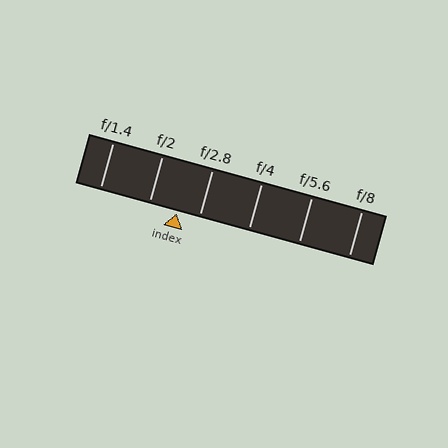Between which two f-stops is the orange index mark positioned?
The index mark is between f/2 and f/2.8.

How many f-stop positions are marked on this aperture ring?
There are 6 f-stop positions marked.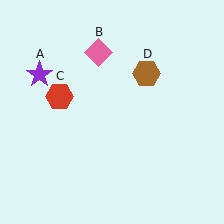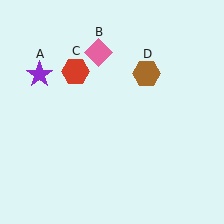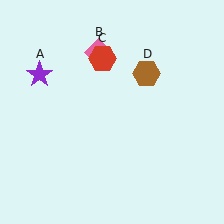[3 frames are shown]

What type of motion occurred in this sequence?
The red hexagon (object C) rotated clockwise around the center of the scene.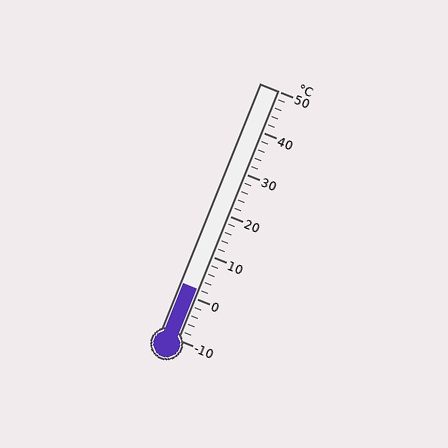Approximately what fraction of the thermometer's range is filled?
The thermometer is filled to approximately 20% of its range.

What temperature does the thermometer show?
The thermometer shows approximately 2°C.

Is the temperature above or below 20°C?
The temperature is below 20°C.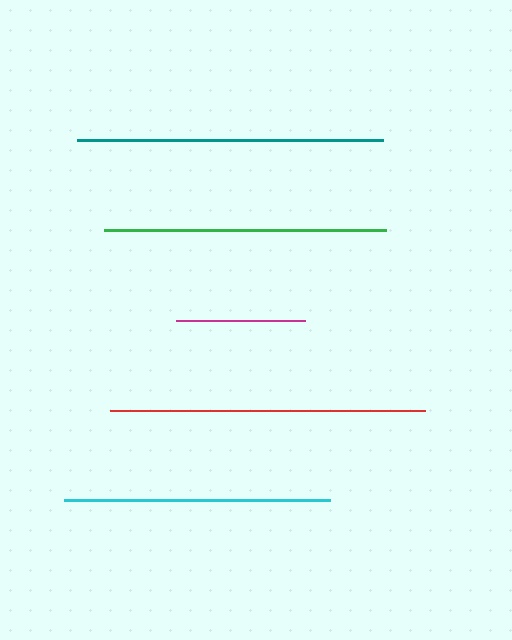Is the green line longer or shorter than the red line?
The red line is longer than the green line.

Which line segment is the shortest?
The magenta line is the shortest at approximately 130 pixels.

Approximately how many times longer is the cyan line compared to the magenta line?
The cyan line is approximately 2.0 times the length of the magenta line.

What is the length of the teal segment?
The teal segment is approximately 306 pixels long.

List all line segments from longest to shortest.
From longest to shortest: red, teal, green, cyan, magenta.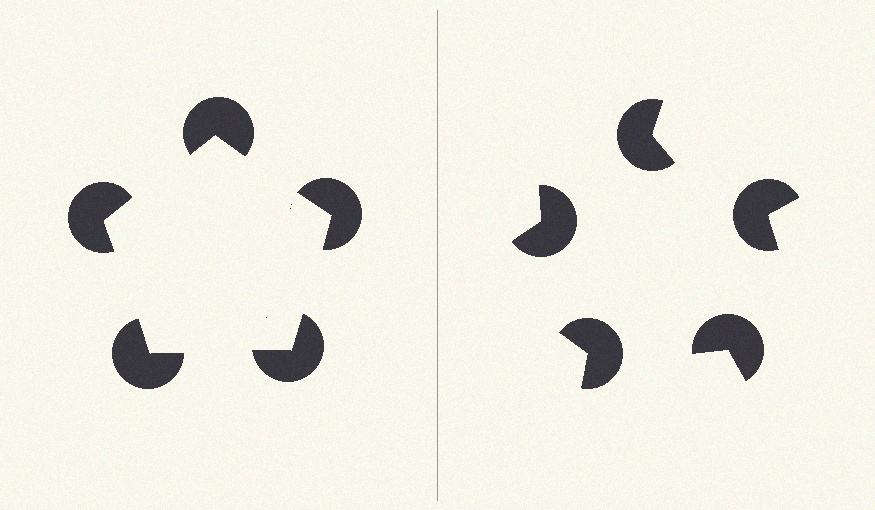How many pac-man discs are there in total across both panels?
10 — 5 on each side.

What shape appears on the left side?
An illusory pentagon.